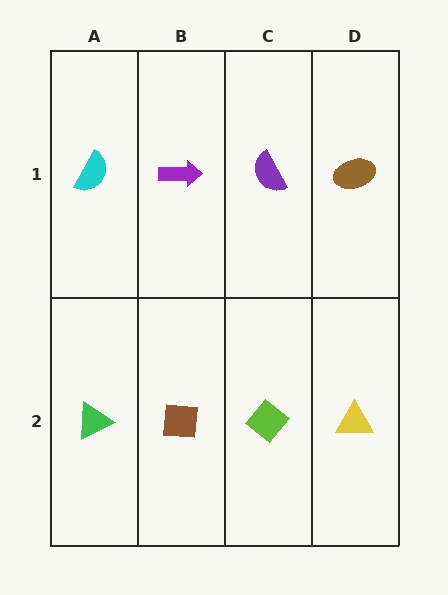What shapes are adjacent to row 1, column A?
A green triangle (row 2, column A), a purple arrow (row 1, column B).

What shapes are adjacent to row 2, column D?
A brown ellipse (row 1, column D), a lime diamond (row 2, column C).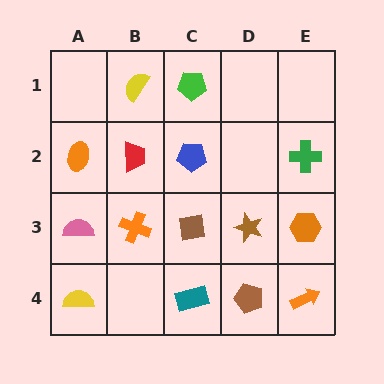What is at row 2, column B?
A red trapezoid.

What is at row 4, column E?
An orange arrow.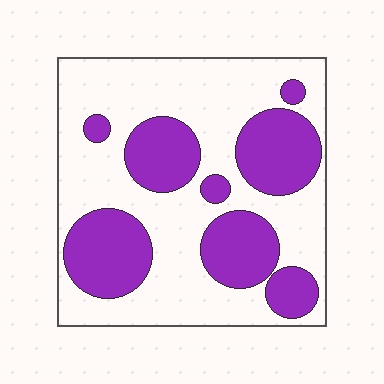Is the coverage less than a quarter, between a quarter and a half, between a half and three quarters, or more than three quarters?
Between a quarter and a half.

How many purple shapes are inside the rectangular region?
8.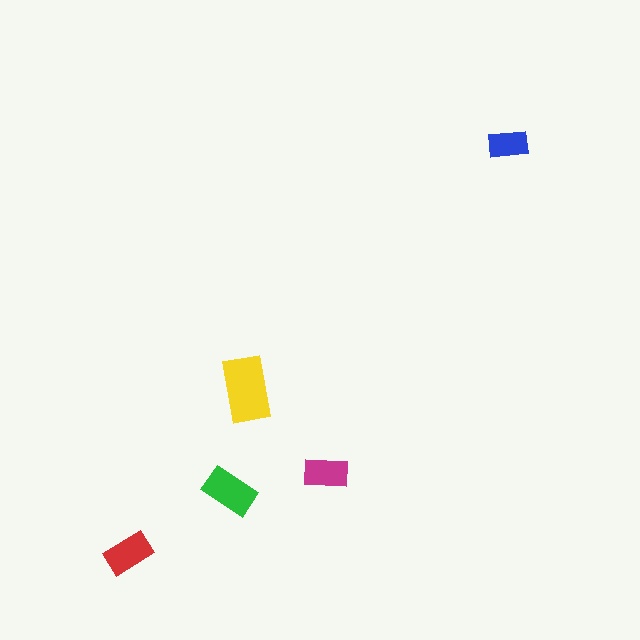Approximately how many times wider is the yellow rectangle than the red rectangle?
About 1.5 times wider.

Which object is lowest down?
The red rectangle is bottommost.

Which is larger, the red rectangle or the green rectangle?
The green one.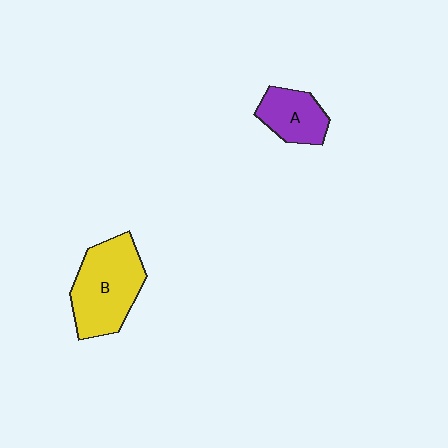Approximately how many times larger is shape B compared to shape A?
Approximately 1.8 times.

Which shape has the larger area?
Shape B (yellow).